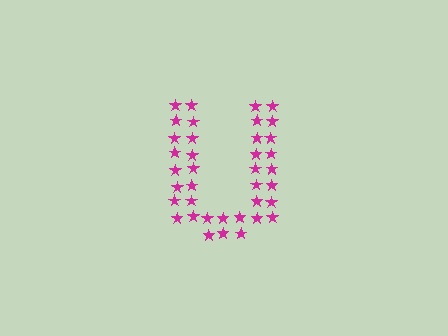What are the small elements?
The small elements are stars.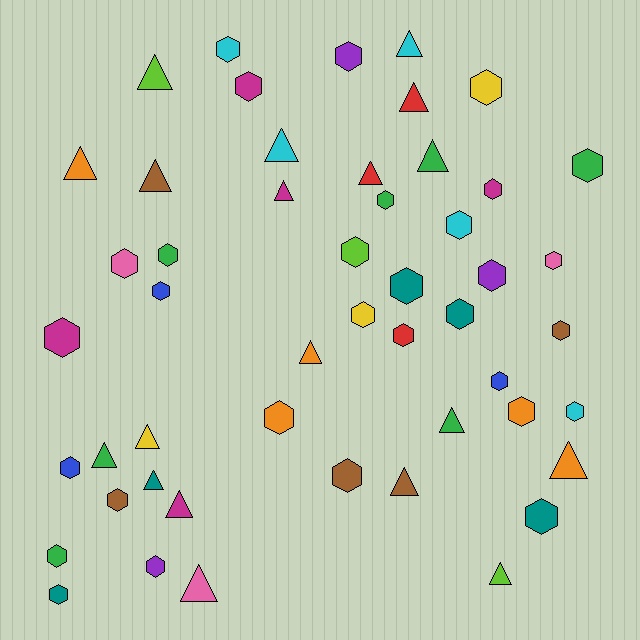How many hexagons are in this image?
There are 31 hexagons.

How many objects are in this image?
There are 50 objects.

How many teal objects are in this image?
There are 5 teal objects.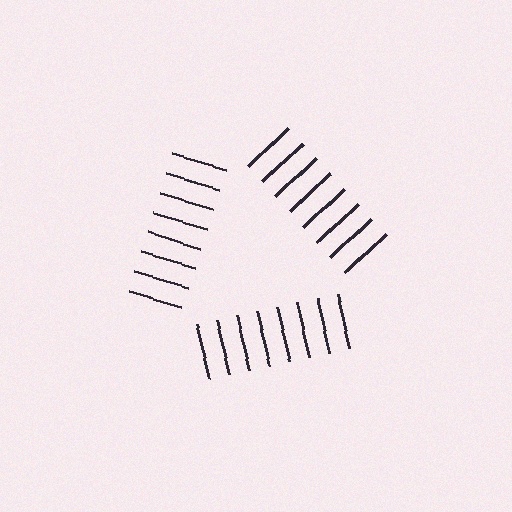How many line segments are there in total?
24 — 8 along each of the 3 edges.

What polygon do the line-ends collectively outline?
An illusory triangle — the line segments terminate on its edges but no continuous stroke is drawn.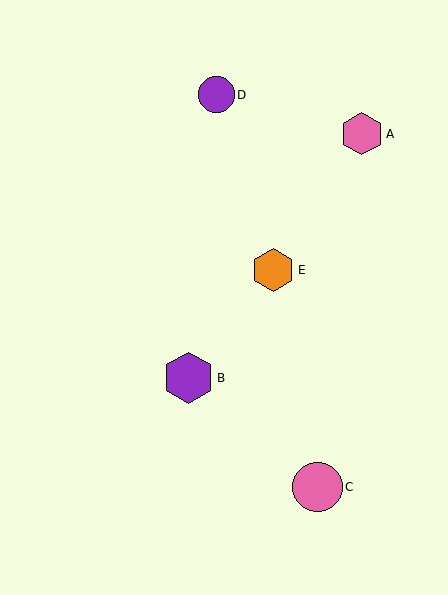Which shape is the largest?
The purple hexagon (labeled B) is the largest.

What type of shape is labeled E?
Shape E is an orange hexagon.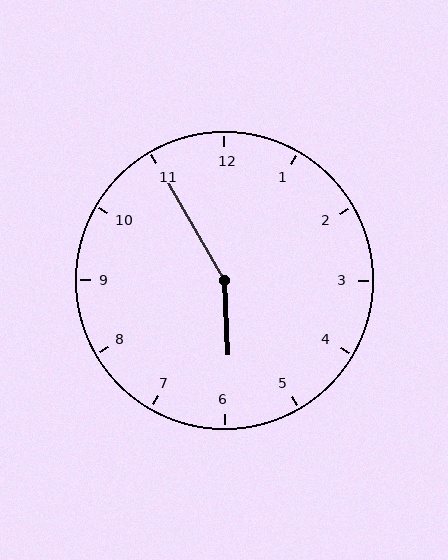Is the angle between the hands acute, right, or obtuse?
It is obtuse.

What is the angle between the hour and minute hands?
Approximately 152 degrees.